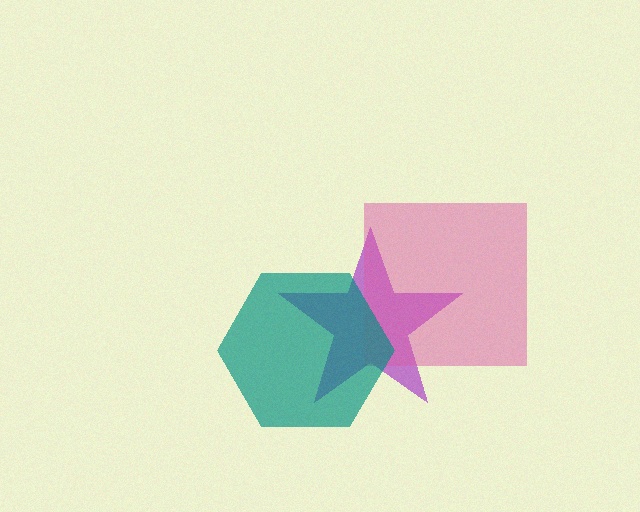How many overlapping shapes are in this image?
There are 3 overlapping shapes in the image.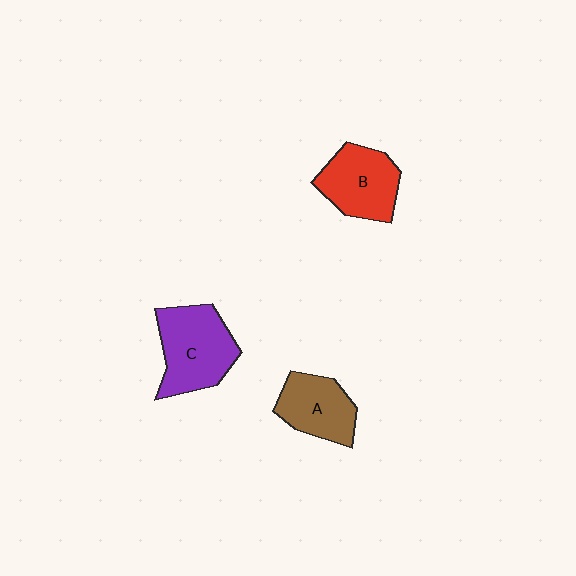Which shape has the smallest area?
Shape A (brown).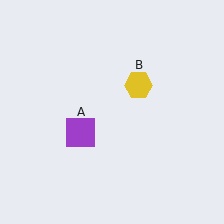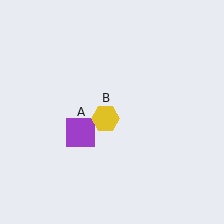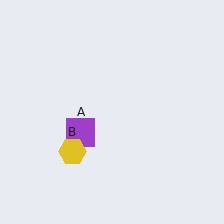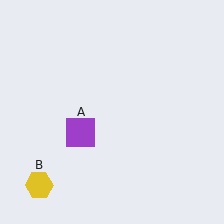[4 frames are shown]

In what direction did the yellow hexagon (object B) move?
The yellow hexagon (object B) moved down and to the left.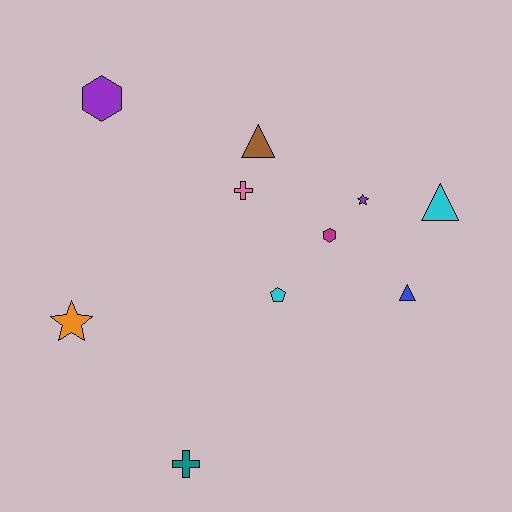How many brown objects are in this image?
There is 1 brown object.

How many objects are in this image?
There are 10 objects.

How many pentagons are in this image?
There is 1 pentagon.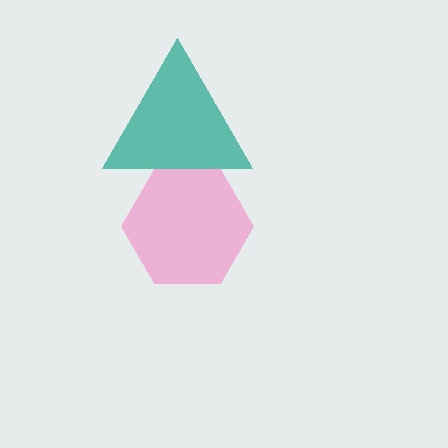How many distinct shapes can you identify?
There are 2 distinct shapes: a teal triangle, a pink hexagon.